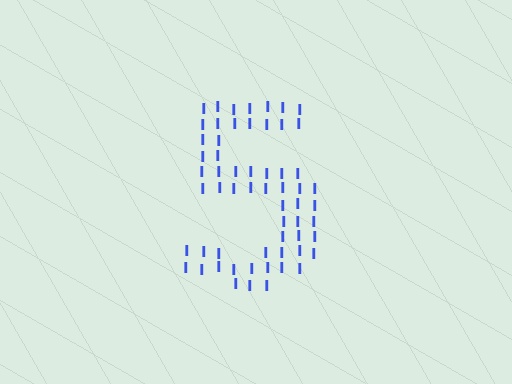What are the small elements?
The small elements are letter I's.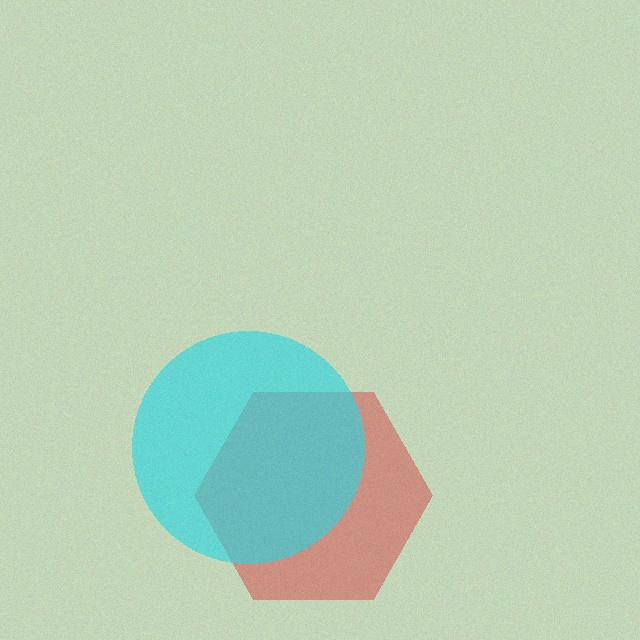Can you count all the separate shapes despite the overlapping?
Yes, there are 2 separate shapes.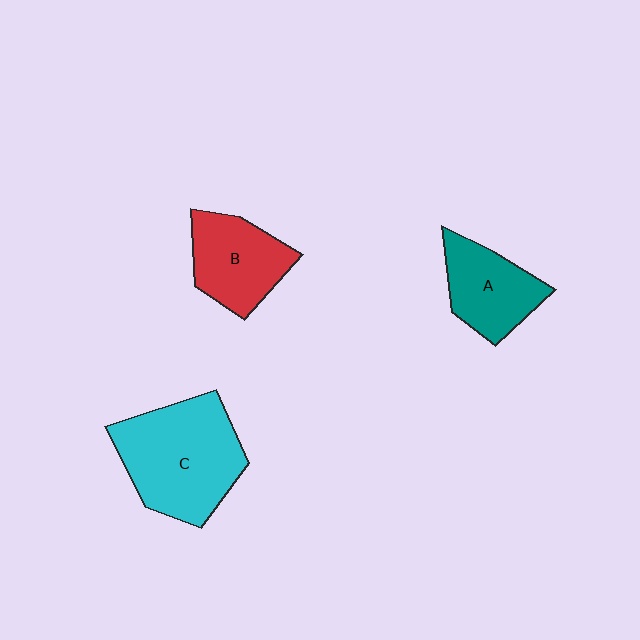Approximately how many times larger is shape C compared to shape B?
Approximately 1.6 times.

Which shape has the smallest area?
Shape A (teal).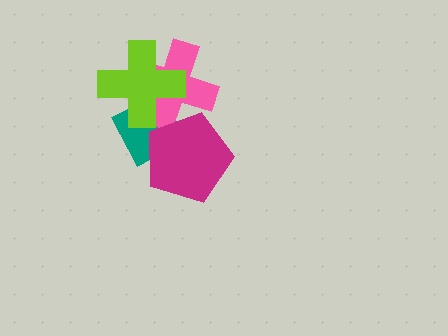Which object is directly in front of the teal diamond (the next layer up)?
The pink cross is directly in front of the teal diamond.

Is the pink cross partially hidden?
Yes, it is partially covered by another shape.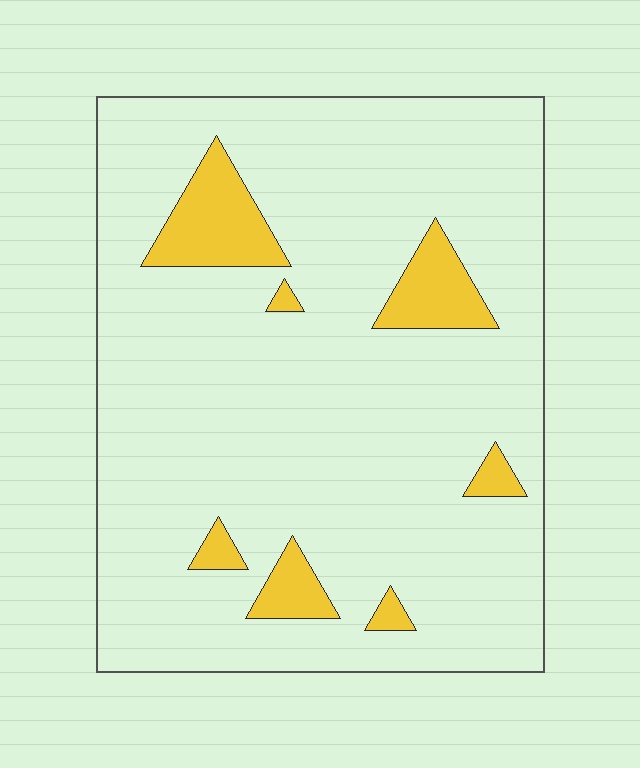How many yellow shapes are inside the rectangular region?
7.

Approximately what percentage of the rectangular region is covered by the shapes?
Approximately 10%.